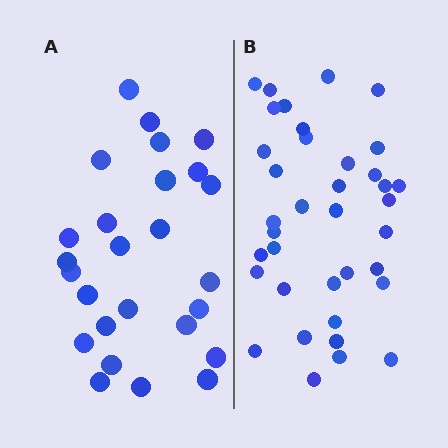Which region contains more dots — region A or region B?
Region B (the right region) has more dots.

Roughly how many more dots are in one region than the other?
Region B has roughly 12 or so more dots than region A.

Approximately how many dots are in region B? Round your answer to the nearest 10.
About 40 dots. (The exact count is 37, which rounds to 40.)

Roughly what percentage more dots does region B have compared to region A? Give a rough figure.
About 40% more.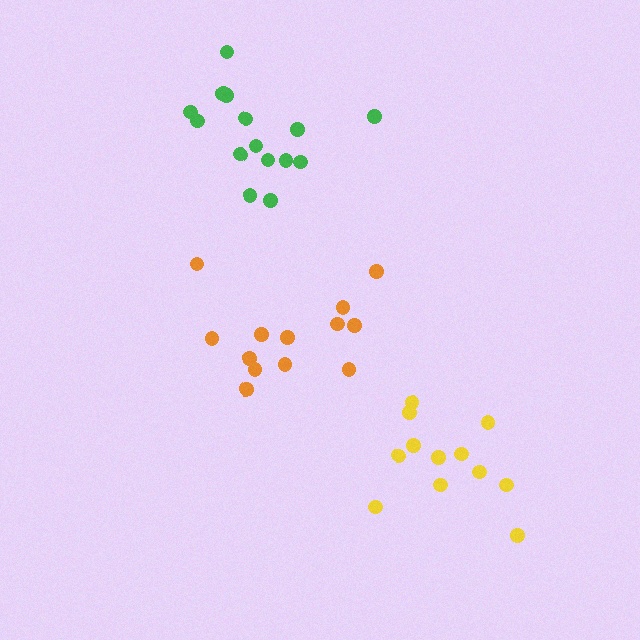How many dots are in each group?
Group 1: 12 dots, Group 2: 15 dots, Group 3: 13 dots (40 total).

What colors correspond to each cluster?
The clusters are colored: yellow, green, orange.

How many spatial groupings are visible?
There are 3 spatial groupings.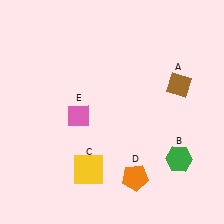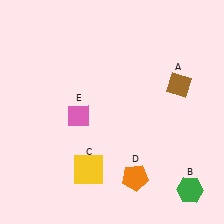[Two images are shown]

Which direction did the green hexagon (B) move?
The green hexagon (B) moved down.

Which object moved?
The green hexagon (B) moved down.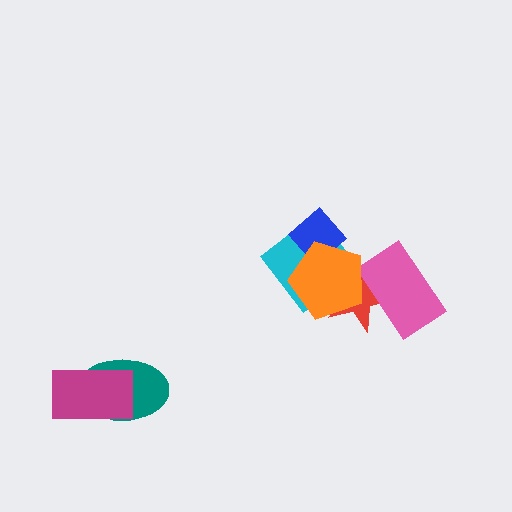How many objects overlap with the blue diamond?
2 objects overlap with the blue diamond.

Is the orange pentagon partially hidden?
No, no other shape covers it.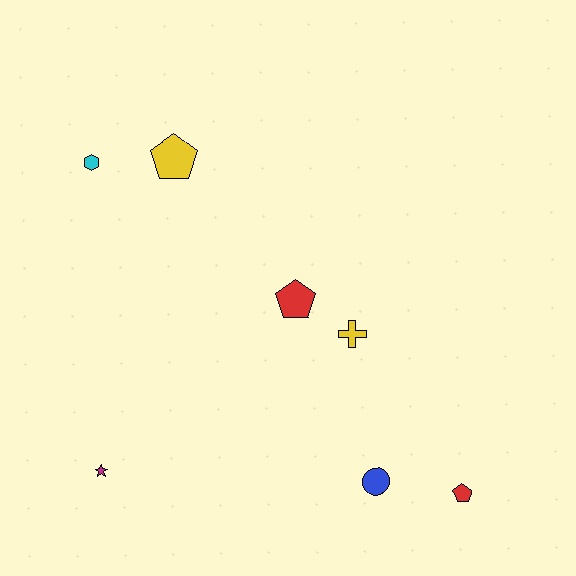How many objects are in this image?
There are 7 objects.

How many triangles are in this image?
There are no triangles.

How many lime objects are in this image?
There are no lime objects.